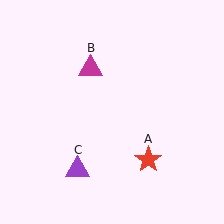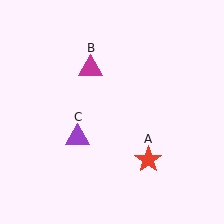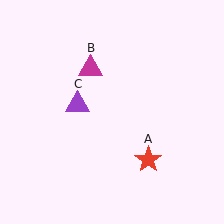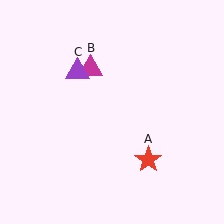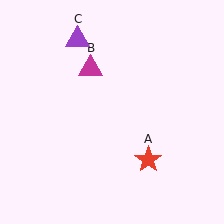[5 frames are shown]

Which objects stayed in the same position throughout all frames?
Red star (object A) and magenta triangle (object B) remained stationary.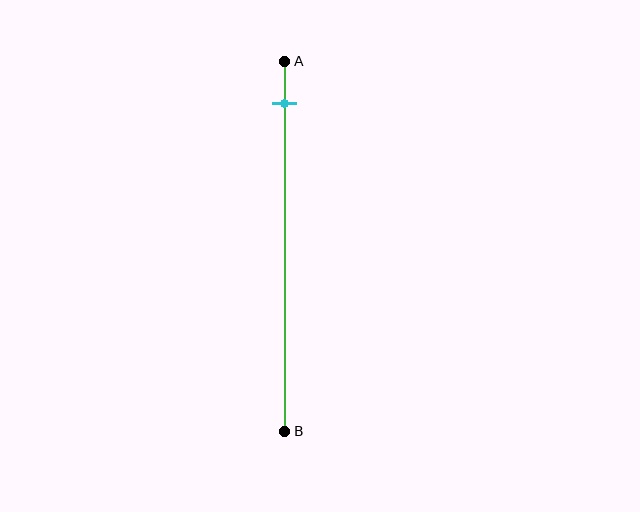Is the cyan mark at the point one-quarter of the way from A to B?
No, the mark is at about 10% from A, not at the 25% one-quarter point.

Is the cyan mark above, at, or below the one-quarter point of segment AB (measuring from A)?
The cyan mark is above the one-quarter point of segment AB.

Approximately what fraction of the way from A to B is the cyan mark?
The cyan mark is approximately 10% of the way from A to B.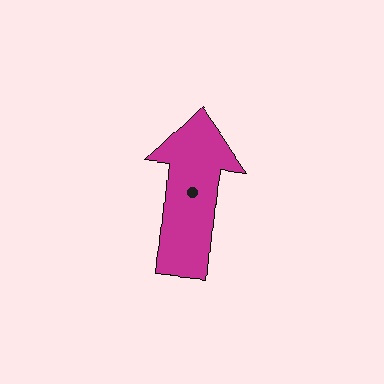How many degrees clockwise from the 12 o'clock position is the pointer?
Approximately 5 degrees.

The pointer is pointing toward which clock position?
Roughly 12 o'clock.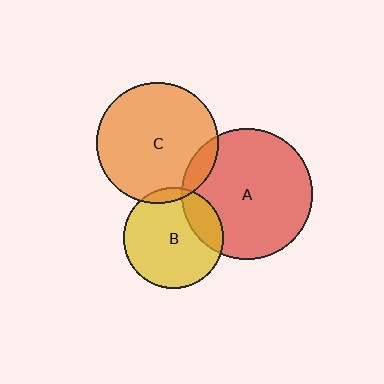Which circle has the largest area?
Circle A (red).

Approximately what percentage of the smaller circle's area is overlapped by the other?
Approximately 20%.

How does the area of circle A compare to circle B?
Approximately 1.7 times.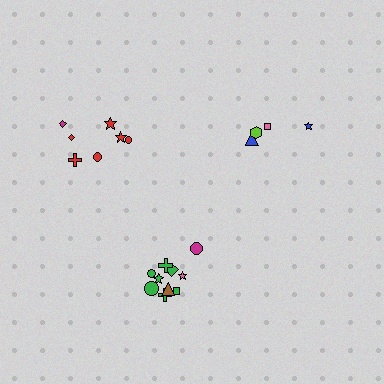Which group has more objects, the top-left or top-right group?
The top-left group.